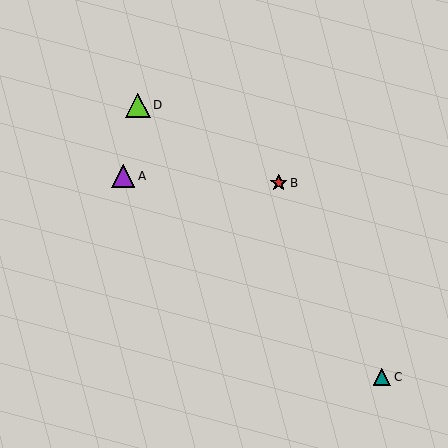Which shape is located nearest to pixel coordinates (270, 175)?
The red star (labeled B) at (279, 183) is nearest to that location.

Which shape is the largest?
The lime triangle (labeled D) is the largest.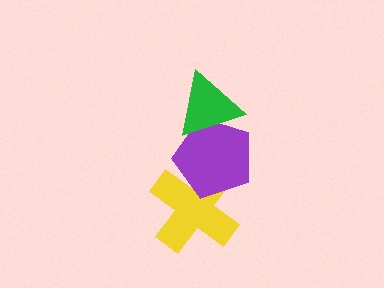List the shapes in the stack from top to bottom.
From top to bottom: the green triangle, the purple pentagon, the yellow cross.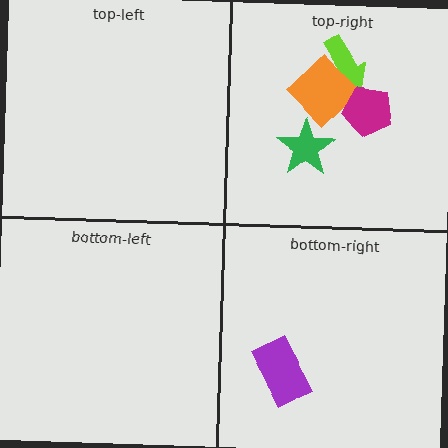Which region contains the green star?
The top-right region.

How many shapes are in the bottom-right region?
1.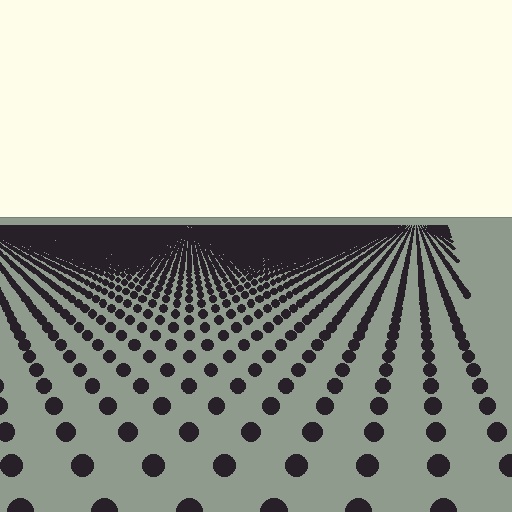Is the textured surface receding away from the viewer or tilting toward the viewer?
The surface is receding away from the viewer. Texture elements get smaller and denser toward the top.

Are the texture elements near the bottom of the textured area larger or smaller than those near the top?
Larger. Near the bottom, elements are closer to the viewer and appear at a bigger on-screen size.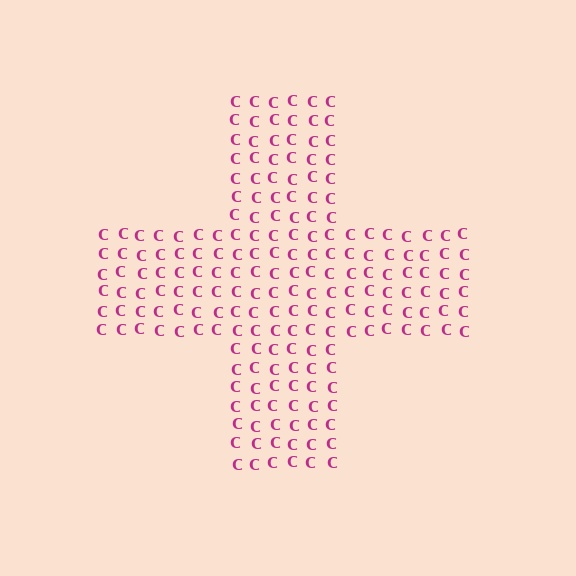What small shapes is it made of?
It is made of small letter C's.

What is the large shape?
The large shape is a cross.